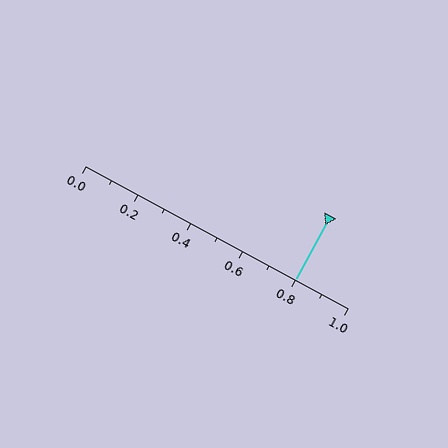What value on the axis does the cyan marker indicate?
The marker indicates approximately 0.8.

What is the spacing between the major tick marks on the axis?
The major ticks are spaced 0.2 apart.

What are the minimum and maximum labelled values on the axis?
The axis runs from 0.0 to 1.0.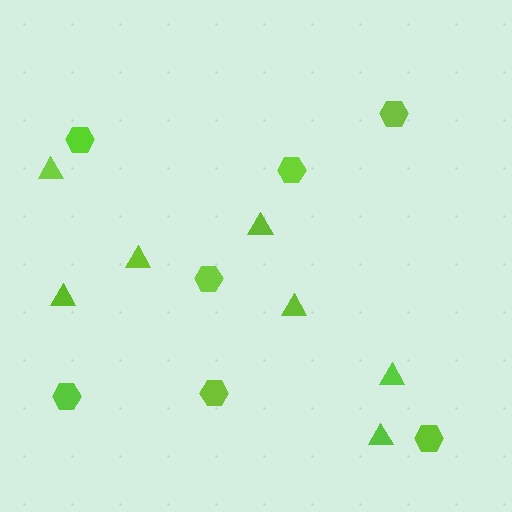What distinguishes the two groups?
There are 2 groups: one group of hexagons (7) and one group of triangles (7).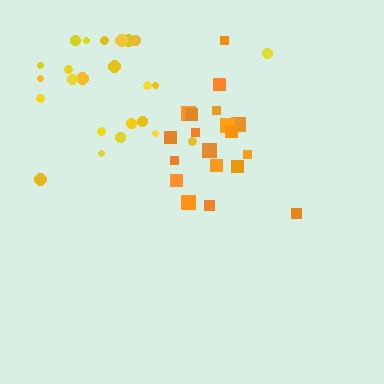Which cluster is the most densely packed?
Orange.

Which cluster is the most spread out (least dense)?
Yellow.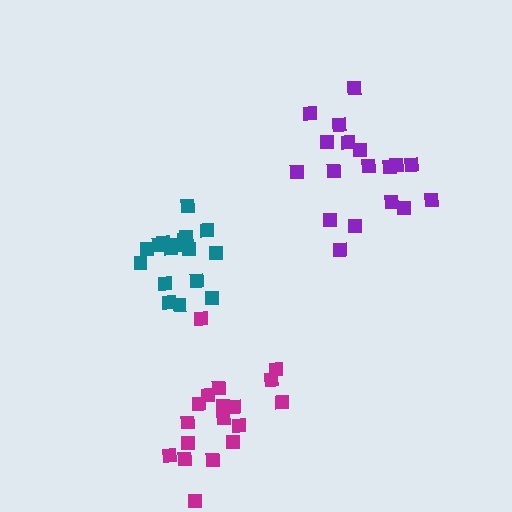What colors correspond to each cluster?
The clusters are colored: purple, magenta, teal.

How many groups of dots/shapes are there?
There are 3 groups.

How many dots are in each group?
Group 1: 18 dots, Group 2: 18 dots, Group 3: 17 dots (53 total).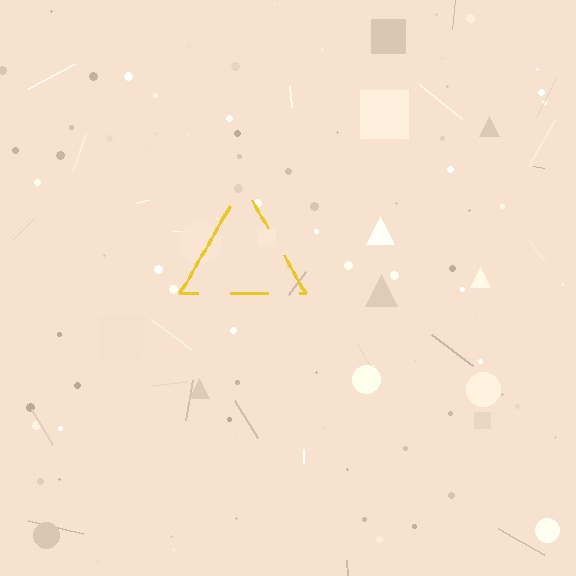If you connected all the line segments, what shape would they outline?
They would outline a triangle.